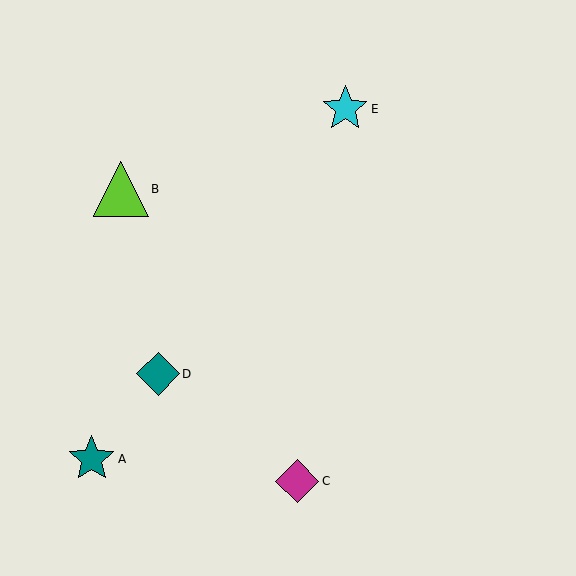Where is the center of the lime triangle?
The center of the lime triangle is at (121, 189).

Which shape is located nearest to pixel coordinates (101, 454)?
The teal star (labeled A) at (92, 459) is nearest to that location.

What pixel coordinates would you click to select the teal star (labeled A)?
Click at (92, 459) to select the teal star A.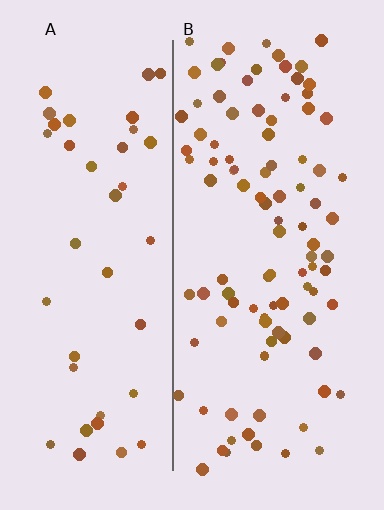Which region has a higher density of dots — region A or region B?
B (the right).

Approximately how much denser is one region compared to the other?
Approximately 2.4× — region B over region A.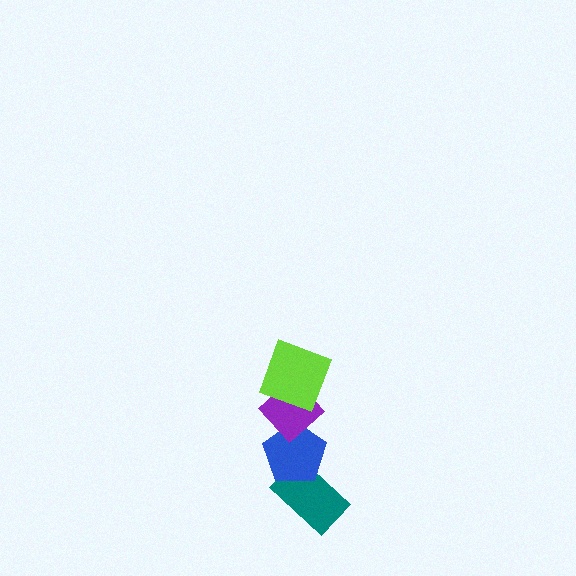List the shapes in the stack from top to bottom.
From top to bottom: the lime square, the purple diamond, the blue pentagon, the teal rectangle.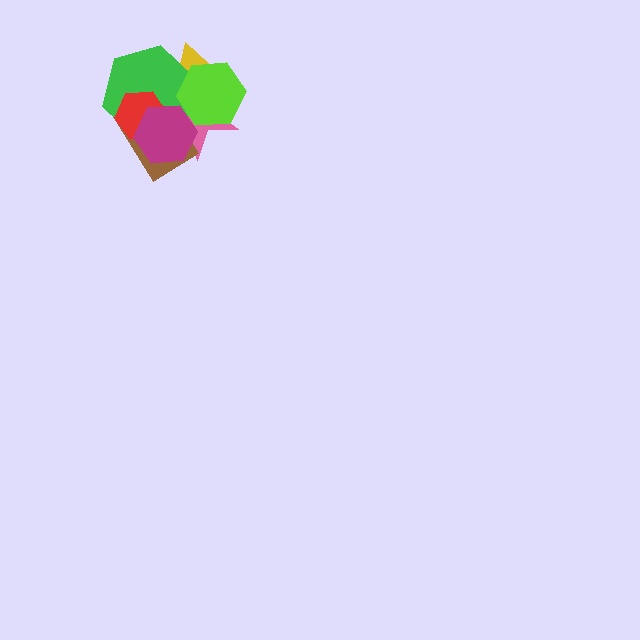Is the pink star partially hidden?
Yes, it is partially covered by another shape.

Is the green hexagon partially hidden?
Yes, it is partially covered by another shape.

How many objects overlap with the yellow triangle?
5 objects overlap with the yellow triangle.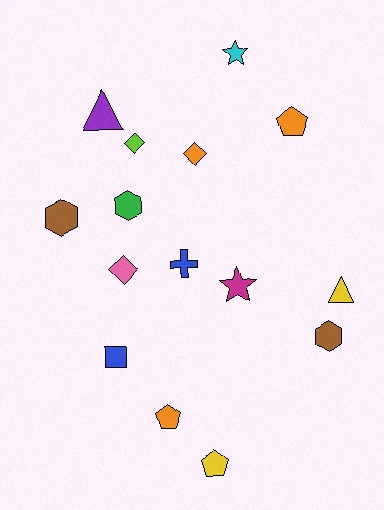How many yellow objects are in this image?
There are 2 yellow objects.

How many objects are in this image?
There are 15 objects.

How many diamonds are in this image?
There are 3 diamonds.